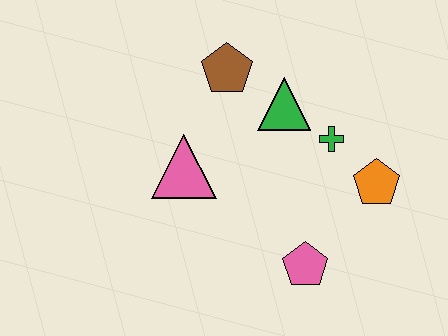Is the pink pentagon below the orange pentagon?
Yes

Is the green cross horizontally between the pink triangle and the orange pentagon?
Yes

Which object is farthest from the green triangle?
The pink pentagon is farthest from the green triangle.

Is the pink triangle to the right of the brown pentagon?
No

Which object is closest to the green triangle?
The green cross is closest to the green triangle.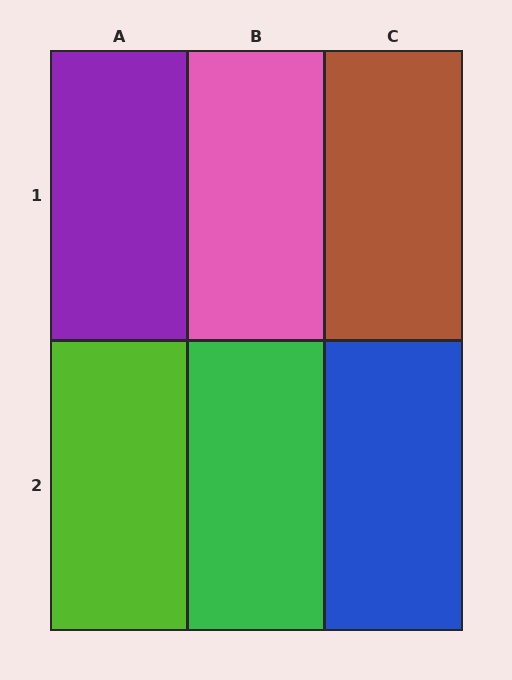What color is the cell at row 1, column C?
Brown.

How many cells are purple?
1 cell is purple.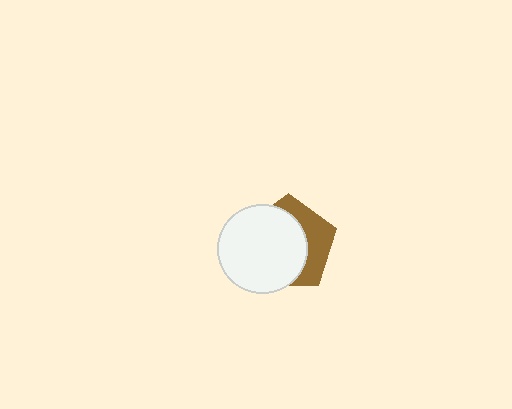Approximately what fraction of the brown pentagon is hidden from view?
Roughly 64% of the brown pentagon is hidden behind the white circle.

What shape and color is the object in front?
The object in front is a white circle.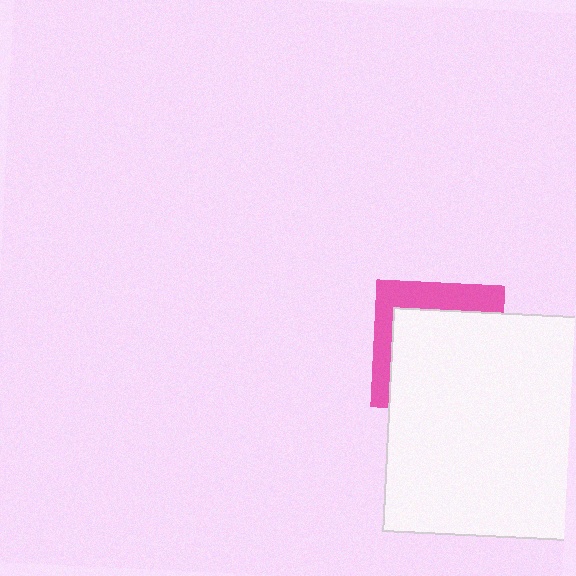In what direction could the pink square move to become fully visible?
The pink square could move toward the upper-left. That would shift it out from behind the white rectangle entirely.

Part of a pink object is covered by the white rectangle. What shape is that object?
It is a square.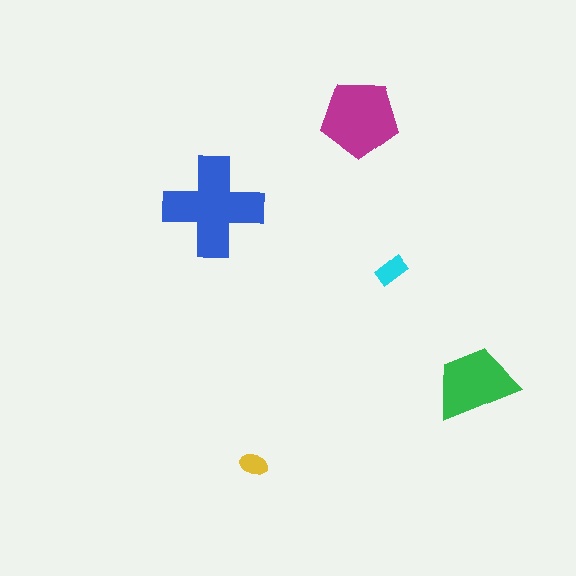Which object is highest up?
The magenta pentagon is topmost.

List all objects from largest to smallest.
The blue cross, the magenta pentagon, the green trapezoid, the cyan rectangle, the yellow ellipse.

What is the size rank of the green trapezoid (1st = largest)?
3rd.